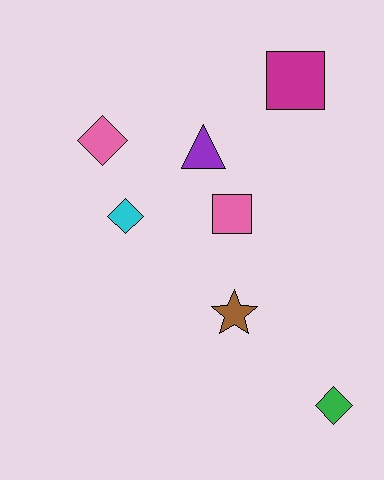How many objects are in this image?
There are 7 objects.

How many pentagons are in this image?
There are no pentagons.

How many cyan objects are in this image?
There is 1 cyan object.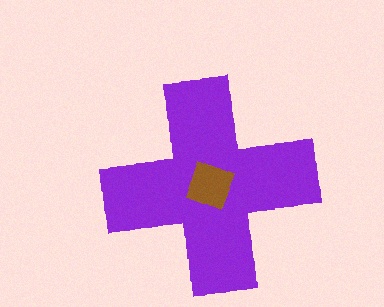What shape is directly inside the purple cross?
The brown square.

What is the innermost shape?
The brown square.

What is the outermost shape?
The purple cross.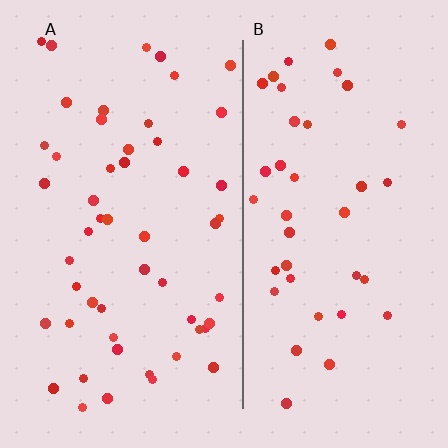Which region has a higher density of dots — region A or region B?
A (the left).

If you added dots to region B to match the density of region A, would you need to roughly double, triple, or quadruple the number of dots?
Approximately double.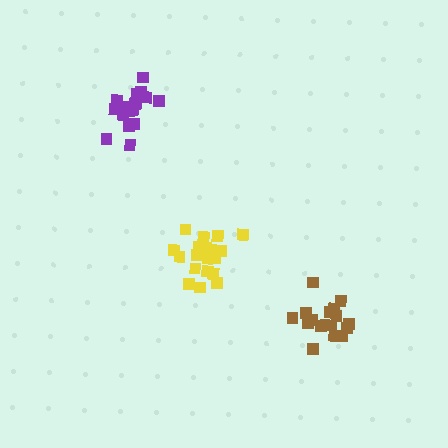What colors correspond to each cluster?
The clusters are colored: yellow, brown, purple.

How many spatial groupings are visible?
There are 3 spatial groupings.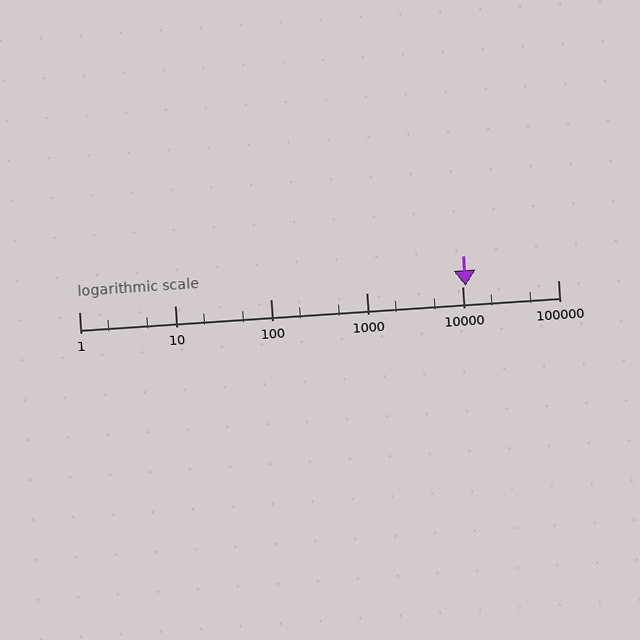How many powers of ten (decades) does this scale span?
The scale spans 5 decades, from 1 to 100000.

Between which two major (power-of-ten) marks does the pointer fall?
The pointer is between 10000 and 100000.